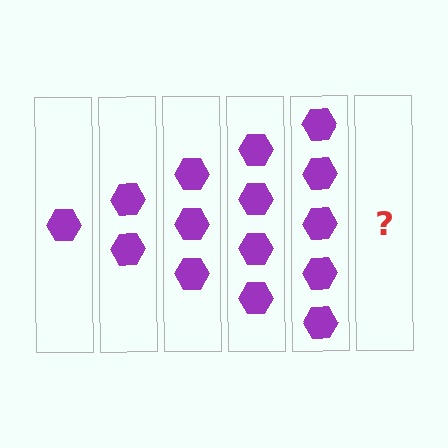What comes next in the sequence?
The next element should be 6 hexagons.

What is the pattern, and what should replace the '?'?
The pattern is that each step adds one more hexagon. The '?' should be 6 hexagons.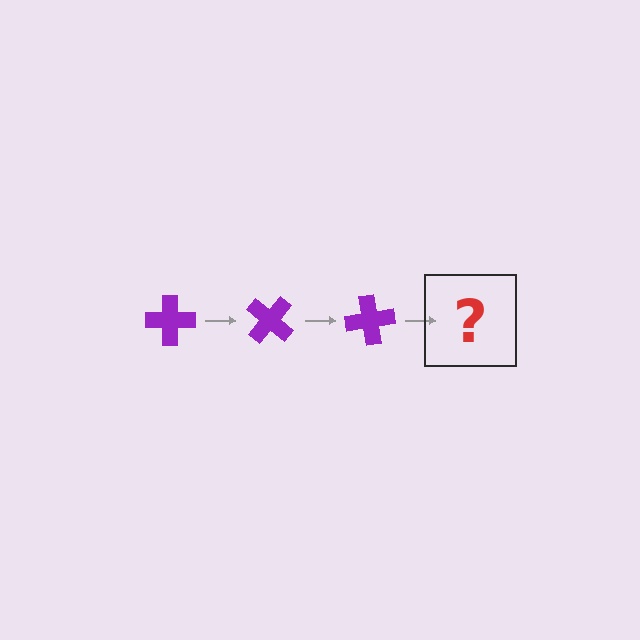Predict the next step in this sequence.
The next step is a purple cross rotated 120 degrees.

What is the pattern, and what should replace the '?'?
The pattern is that the cross rotates 40 degrees each step. The '?' should be a purple cross rotated 120 degrees.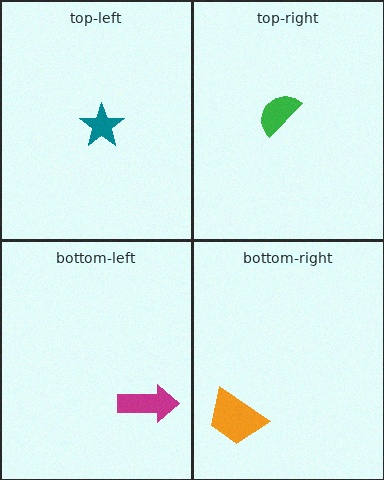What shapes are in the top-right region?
The green semicircle.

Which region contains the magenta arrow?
The bottom-left region.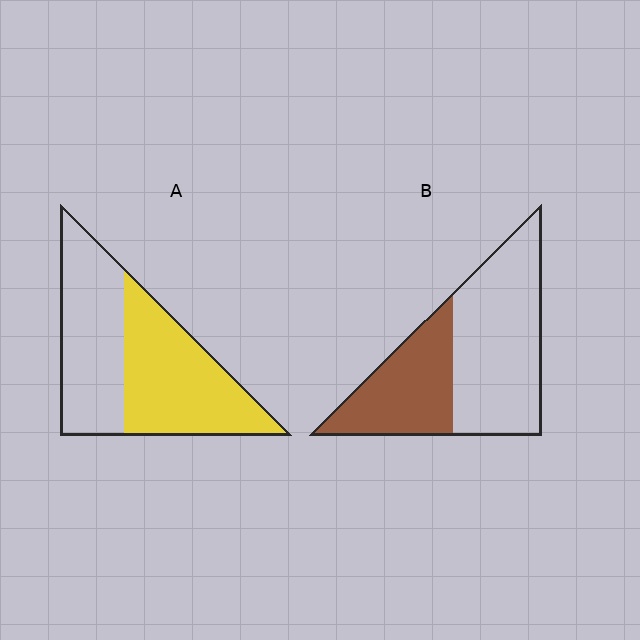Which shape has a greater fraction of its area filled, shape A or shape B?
Shape A.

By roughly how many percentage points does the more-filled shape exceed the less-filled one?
By roughly 15 percentage points (A over B).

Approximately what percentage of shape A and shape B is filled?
A is approximately 55% and B is approximately 40%.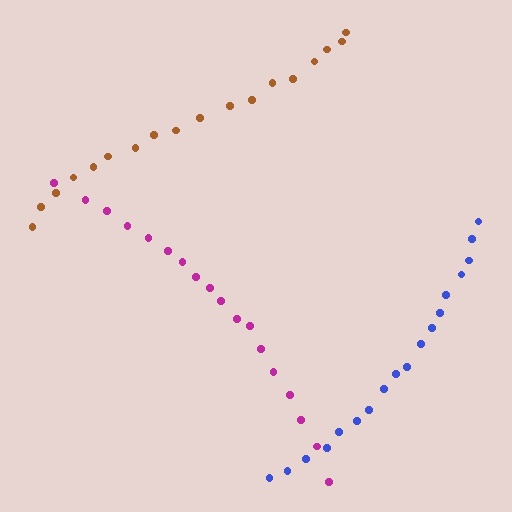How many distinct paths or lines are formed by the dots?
There are 3 distinct paths.